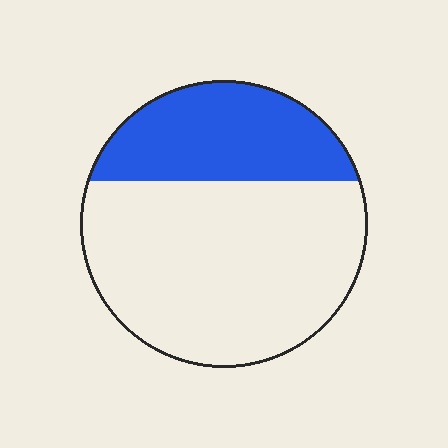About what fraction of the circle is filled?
About one third (1/3).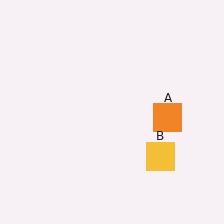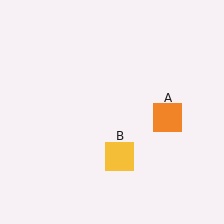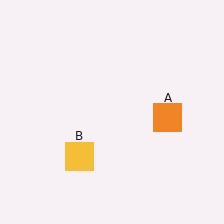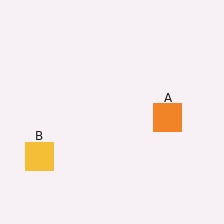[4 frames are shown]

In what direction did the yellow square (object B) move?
The yellow square (object B) moved left.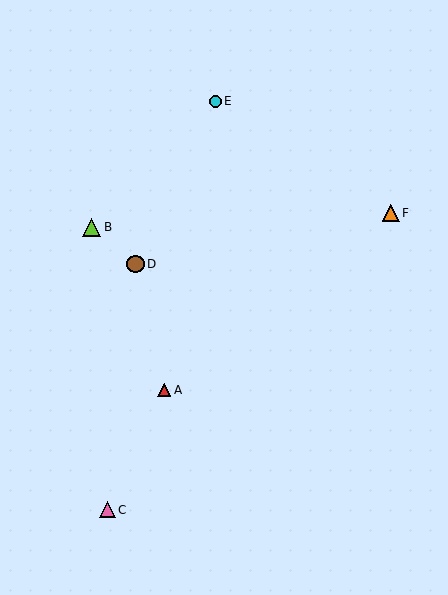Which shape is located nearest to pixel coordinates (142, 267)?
The brown circle (labeled D) at (136, 264) is nearest to that location.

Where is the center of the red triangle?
The center of the red triangle is at (164, 390).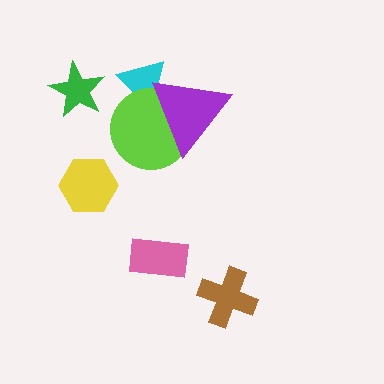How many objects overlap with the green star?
0 objects overlap with the green star.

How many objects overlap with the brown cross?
0 objects overlap with the brown cross.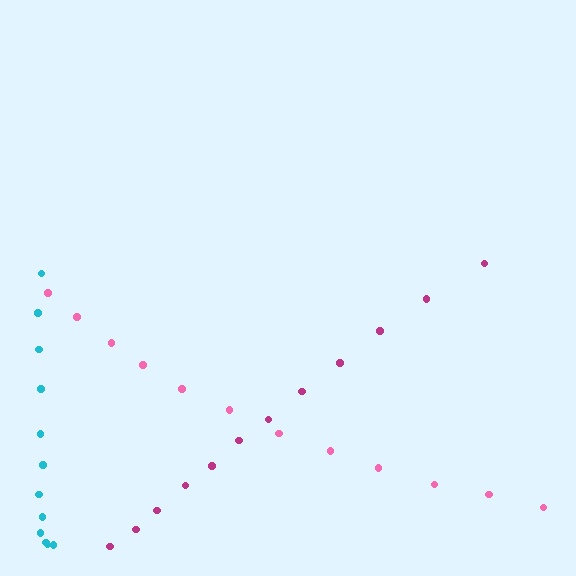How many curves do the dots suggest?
There are 3 distinct paths.